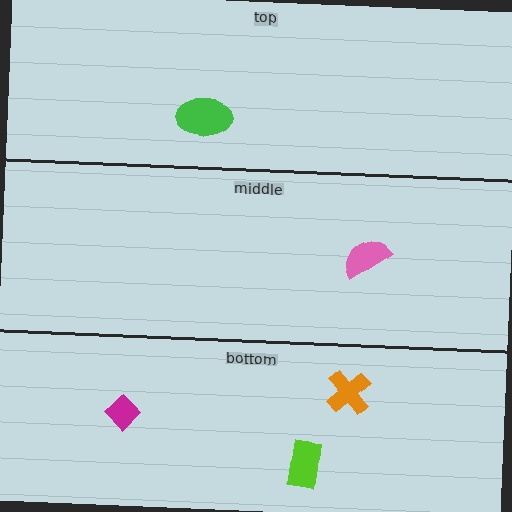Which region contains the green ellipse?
The top region.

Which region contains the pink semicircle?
The middle region.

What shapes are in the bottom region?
The orange cross, the lime rectangle, the magenta diamond.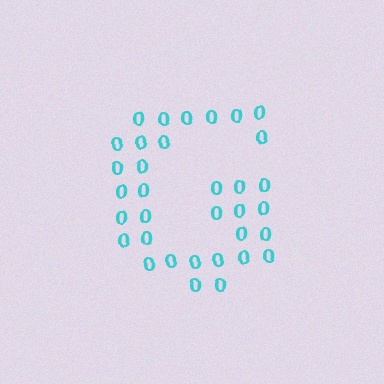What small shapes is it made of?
It is made of small digit 0's.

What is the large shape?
The large shape is the letter G.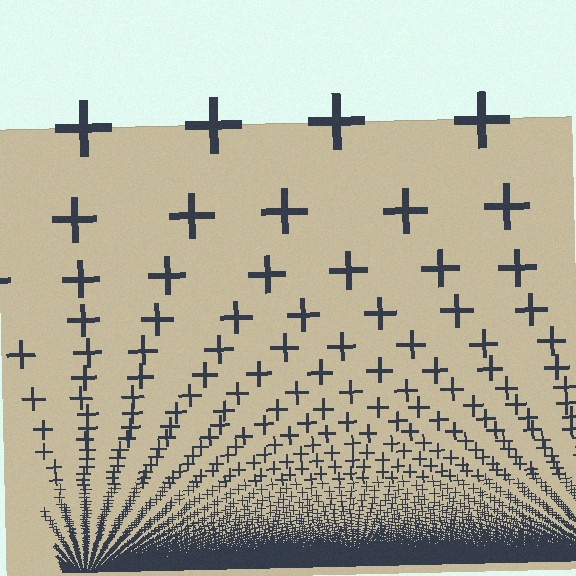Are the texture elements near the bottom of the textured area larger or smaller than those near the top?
Smaller. The gradient is inverted — elements near the bottom are smaller and denser.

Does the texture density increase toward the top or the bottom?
Density increases toward the bottom.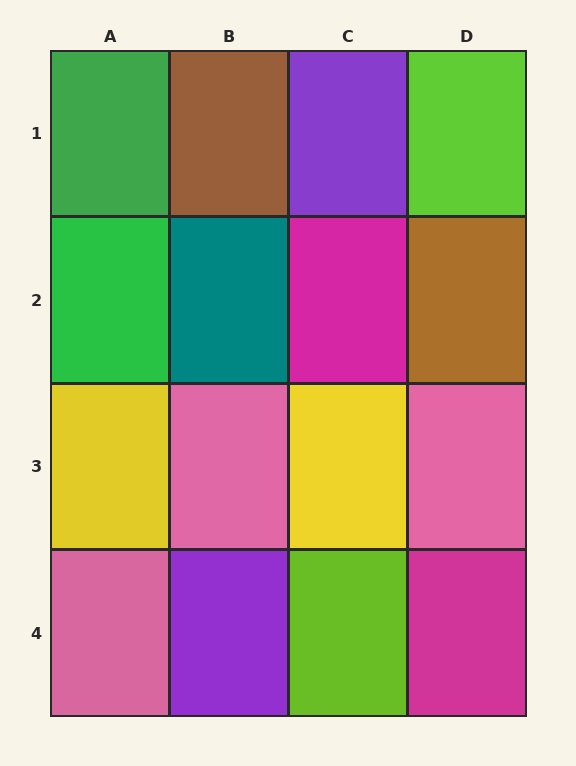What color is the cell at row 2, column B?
Teal.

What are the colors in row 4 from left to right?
Pink, purple, lime, magenta.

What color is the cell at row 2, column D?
Brown.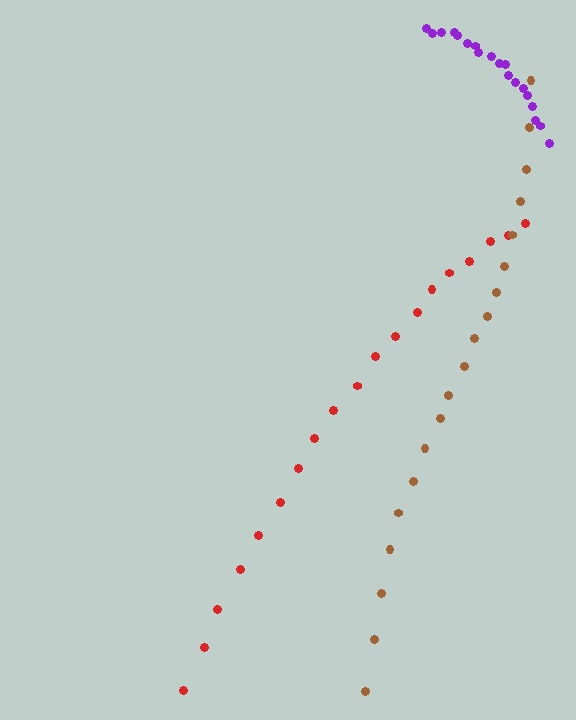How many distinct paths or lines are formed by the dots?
There are 3 distinct paths.